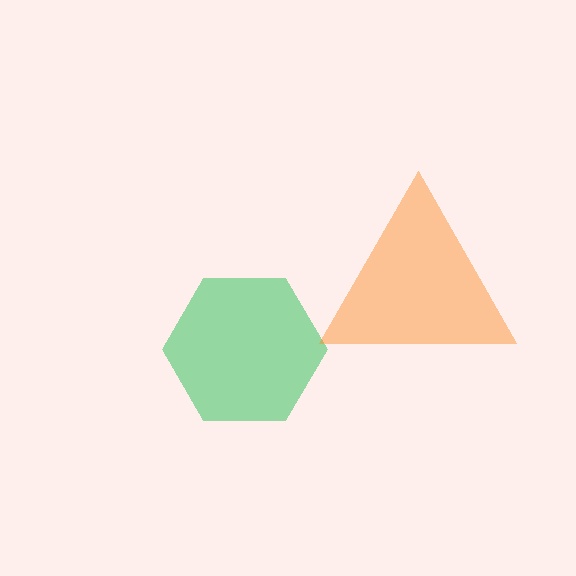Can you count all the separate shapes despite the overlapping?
Yes, there are 2 separate shapes.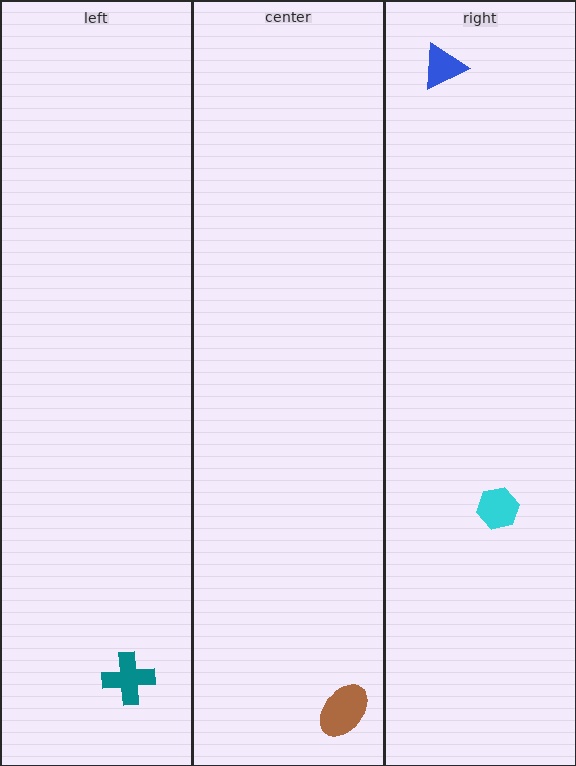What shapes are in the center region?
The brown ellipse.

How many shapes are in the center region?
1.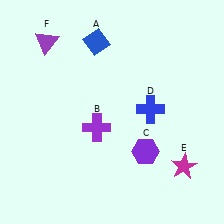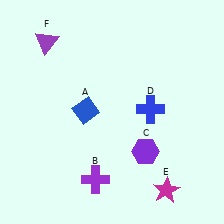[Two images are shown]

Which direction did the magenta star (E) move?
The magenta star (E) moved down.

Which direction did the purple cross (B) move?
The purple cross (B) moved down.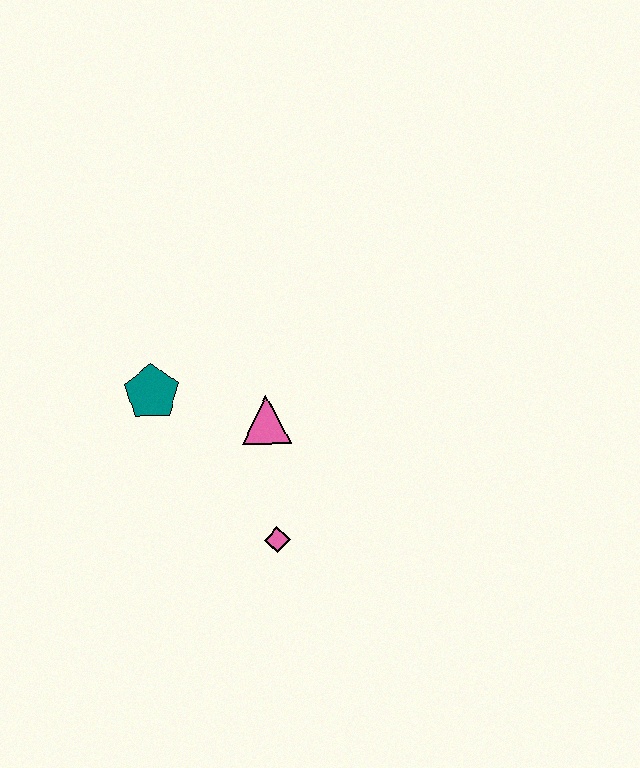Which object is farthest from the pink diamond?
The teal pentagon is farthest from the pink diamond.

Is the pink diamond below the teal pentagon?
Yes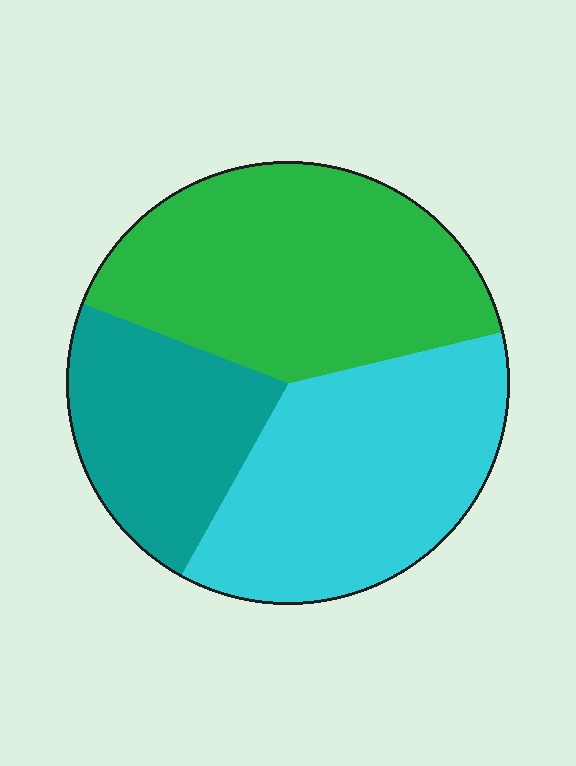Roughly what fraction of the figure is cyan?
Cyan takes up between a quarter and a half of the figure.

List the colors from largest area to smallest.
From largest to smallest: green, cyan, teal.